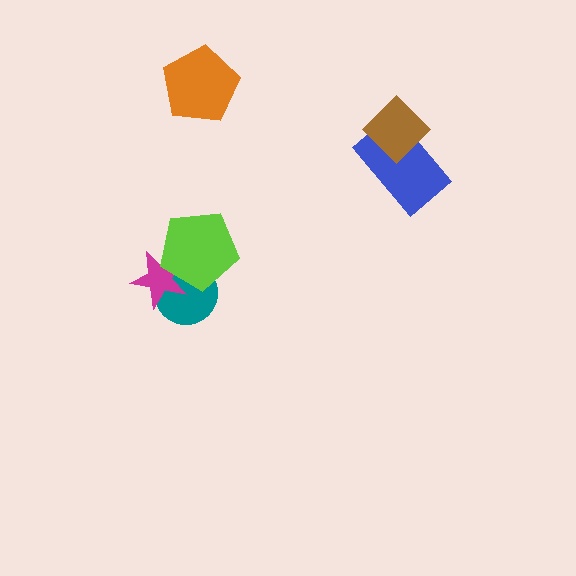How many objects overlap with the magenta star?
2 objects overlap with the magenta star.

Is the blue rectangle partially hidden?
Yes, it is partially covered by another shape.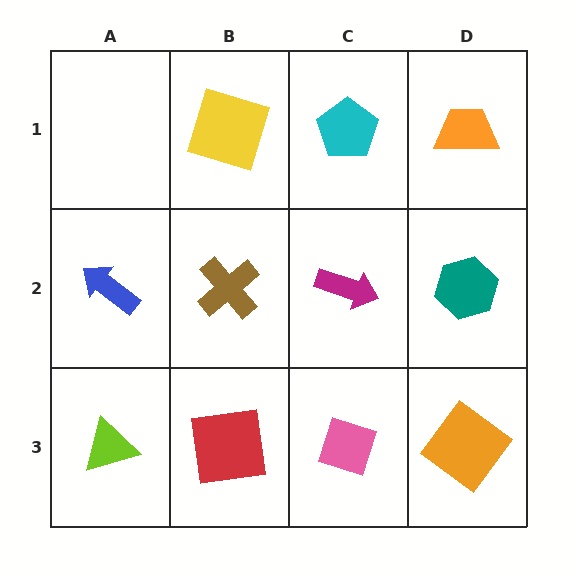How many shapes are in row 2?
4 shapes.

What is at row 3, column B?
A red square.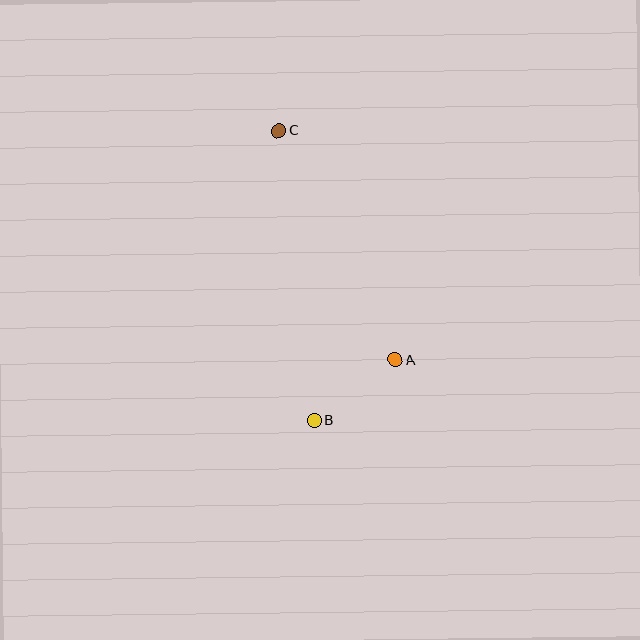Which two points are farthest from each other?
Points B and C are farthest from each other.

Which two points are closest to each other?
Points A and B are closest to each other.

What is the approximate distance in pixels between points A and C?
The distance between A and C is approximately 257 pixels.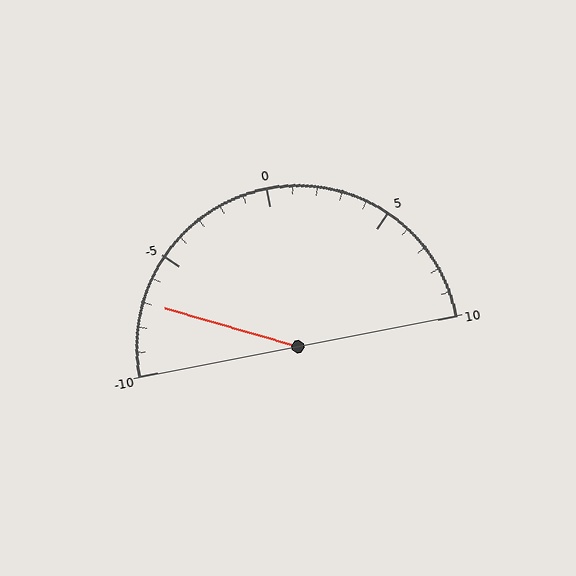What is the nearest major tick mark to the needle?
The nearest major tick mark is -5.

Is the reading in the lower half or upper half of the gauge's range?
The reading is in the lower half of the range (-10 to 10).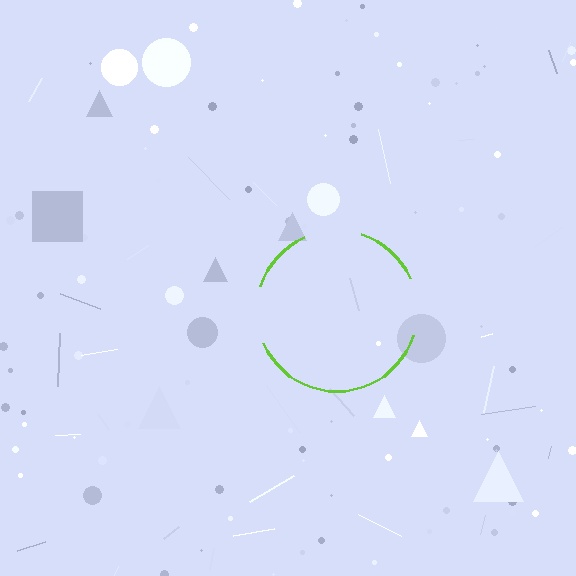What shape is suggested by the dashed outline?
The dashed outline suggests a circle.